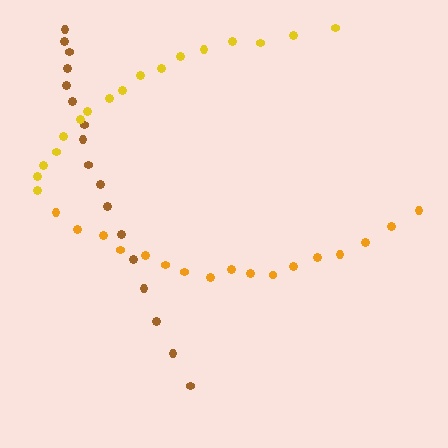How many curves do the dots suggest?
There are 3 distinct paths.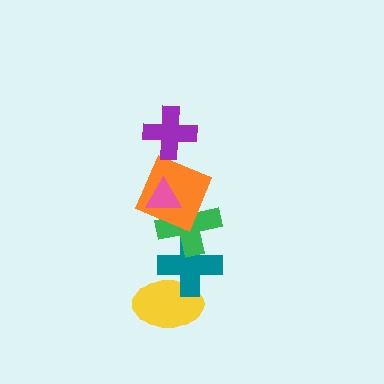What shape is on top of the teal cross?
The green cross is on top of the teal cross.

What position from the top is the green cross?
The green cross is 4th from the top.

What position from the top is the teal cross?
The teal cross is 5th from the top.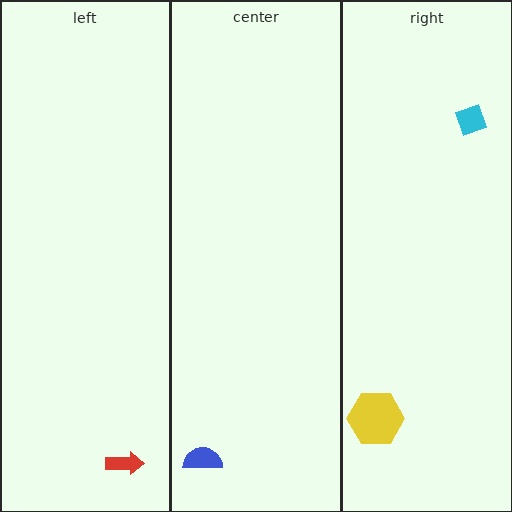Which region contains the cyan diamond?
The right region.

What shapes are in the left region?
The red arrow.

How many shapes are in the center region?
1.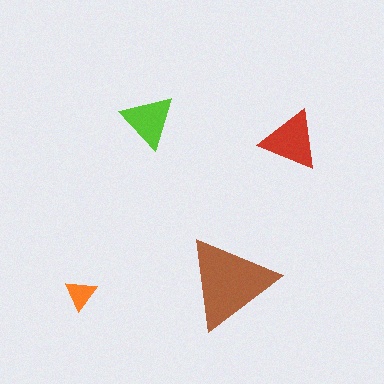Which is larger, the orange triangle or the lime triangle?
The lime one.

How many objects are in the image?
There are 4 objects in the image.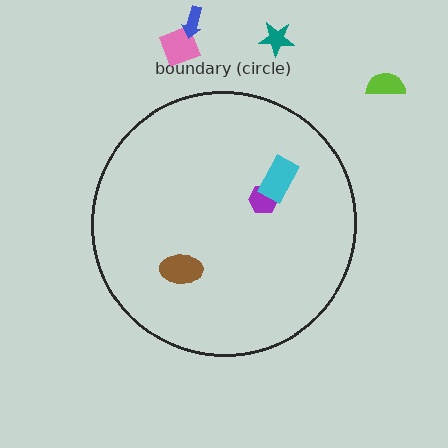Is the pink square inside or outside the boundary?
Outside.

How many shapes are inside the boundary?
3 inside, 4 outside.